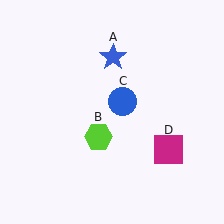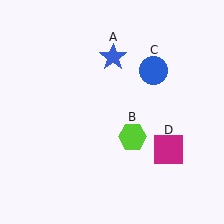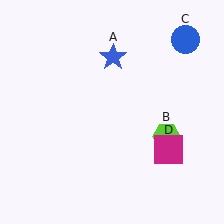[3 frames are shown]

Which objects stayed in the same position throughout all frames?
Blue star (object A) and magenta square (object D) remained stationary.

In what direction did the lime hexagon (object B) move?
The lime hexagon (object B) moved right.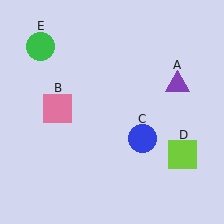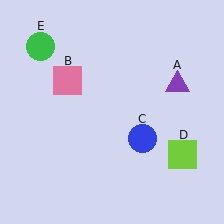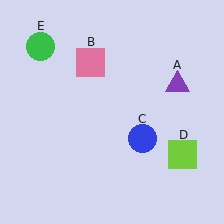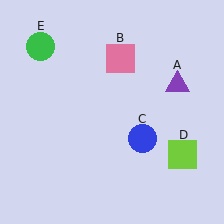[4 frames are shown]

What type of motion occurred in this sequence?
The pink square (object B) rotated clockwise around the center of the scene.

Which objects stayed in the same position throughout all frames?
Purple triangle (object A) and blue circle (object C) and lime square (object D) and green circle (object E) remained stationary.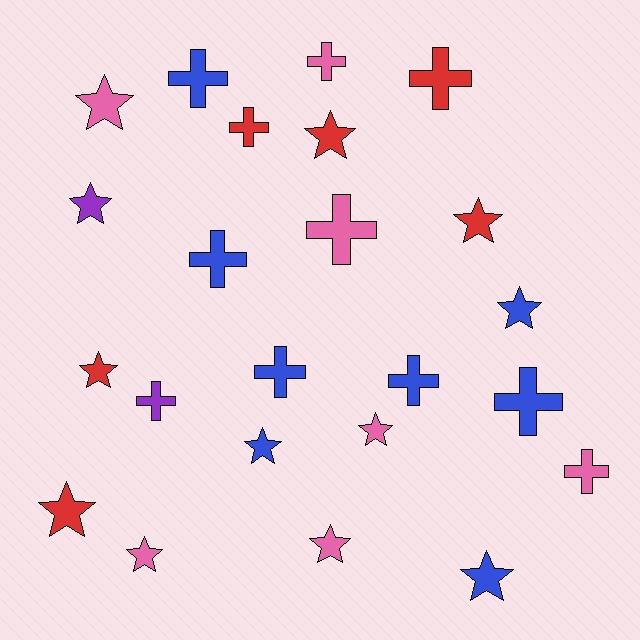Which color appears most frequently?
Blue, with 8 objects.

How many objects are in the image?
There are 23 objects.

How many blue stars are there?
There are 3 blue stars.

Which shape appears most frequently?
Star, with 12 objects.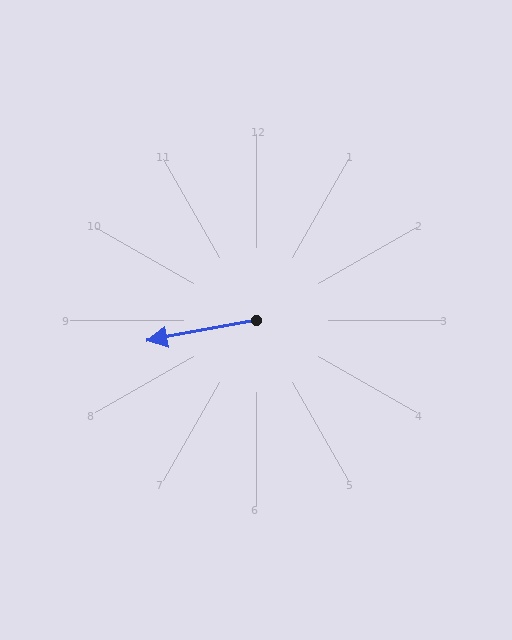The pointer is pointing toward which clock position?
Roughly 9 o'clock.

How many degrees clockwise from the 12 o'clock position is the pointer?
Approximately 259 degrees.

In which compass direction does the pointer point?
West.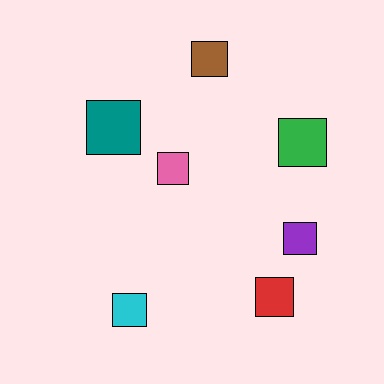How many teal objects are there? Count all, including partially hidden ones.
There is 1 teal object.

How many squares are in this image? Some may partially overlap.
There are 7 squares.